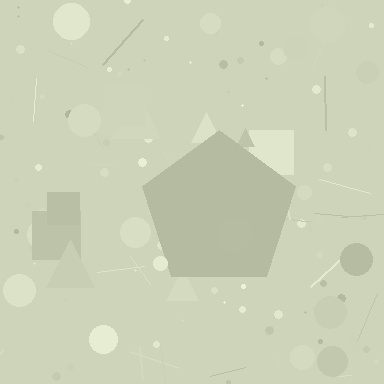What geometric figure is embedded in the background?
A pentagon is embedded in the background.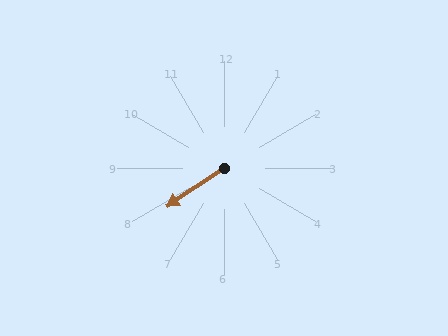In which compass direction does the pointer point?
Southwest.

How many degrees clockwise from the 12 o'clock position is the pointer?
Approximately 236 degrees.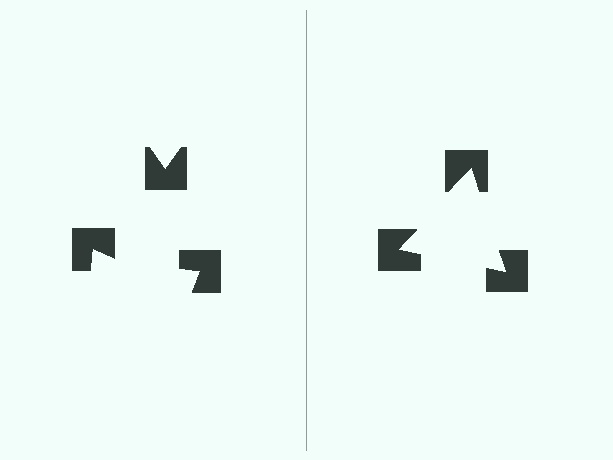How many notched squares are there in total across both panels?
6 — 3 on each side.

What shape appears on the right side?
An illusory triangle.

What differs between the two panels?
The notched squares are positioned identically on both sides; only the wedge orientations differ. On the right they align to a triangle; on the left they are misaligned.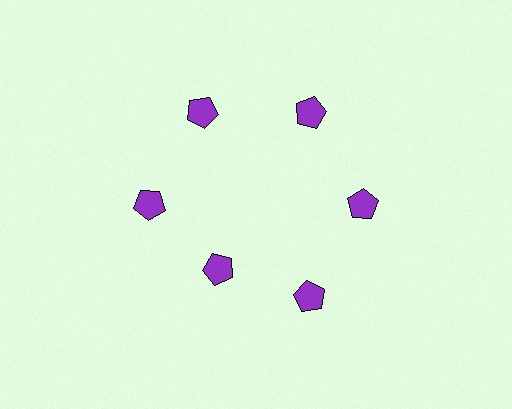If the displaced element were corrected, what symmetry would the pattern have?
It would have 6-fold rotational symmetry — the pattern would map onto itself every 60 degrees.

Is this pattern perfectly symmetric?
No. The 6 purple pentagons are arranged in a ring, but one element near the 7 o'clock position is pulled inward toward the center, breaking the 6-fold rotational symmetry.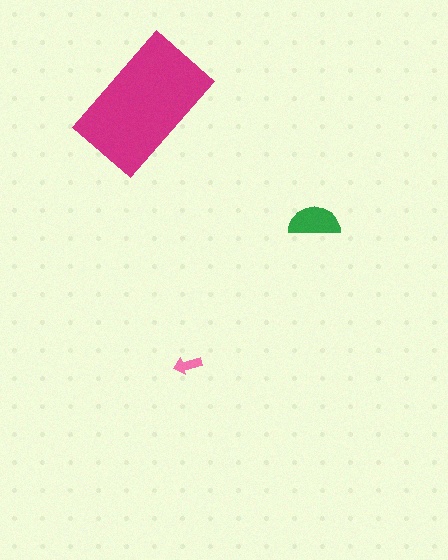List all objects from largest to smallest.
The magenta rectangle, the green semicircle, the pink arrow.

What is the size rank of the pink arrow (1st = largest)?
3rd.